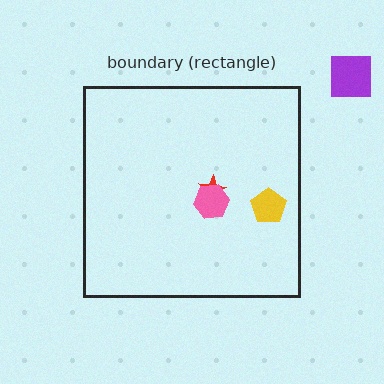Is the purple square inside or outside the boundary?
Outside.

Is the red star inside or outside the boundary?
Inside.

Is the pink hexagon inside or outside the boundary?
Inside.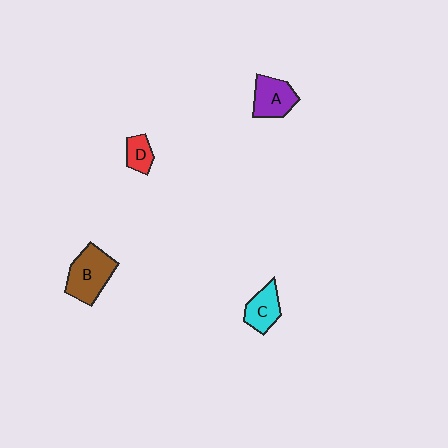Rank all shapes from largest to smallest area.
From largest to smallest: B (brown), A (purple), C (cyan), D (red).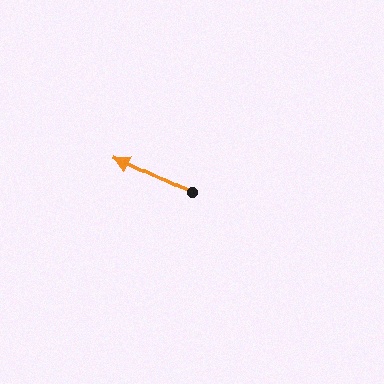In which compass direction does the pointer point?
Northwest.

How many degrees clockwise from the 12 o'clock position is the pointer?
Approximately 295 degrees.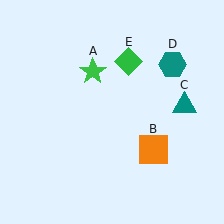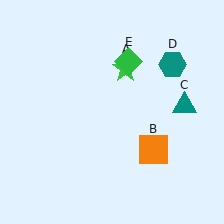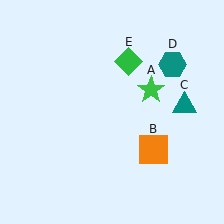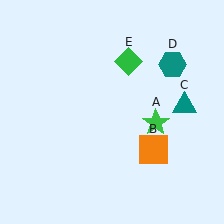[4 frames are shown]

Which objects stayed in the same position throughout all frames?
Orange square (object B) and teal triangle (object C) and teal hexagon (object D) and green diamond (object E) remained stationary.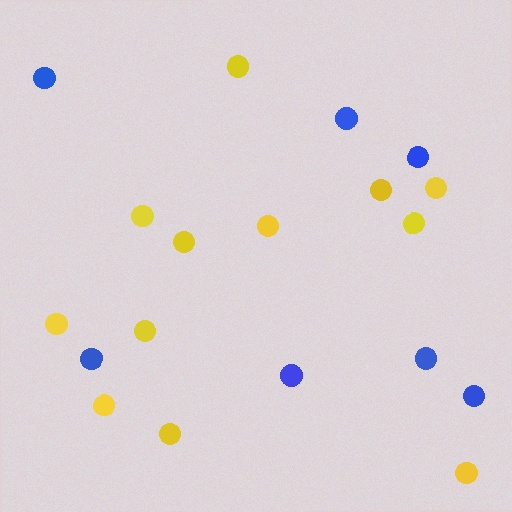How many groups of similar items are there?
There are 2 groups: one group of yellow circles (12) and one group of blue circles (7).